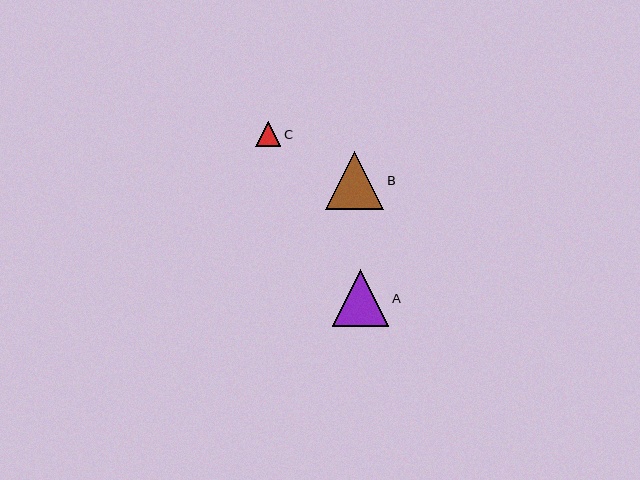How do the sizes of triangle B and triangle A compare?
Triangle B and triangle A are approximately the same size.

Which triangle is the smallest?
Triangle C is the smallest with a size of approximately 25 pixels.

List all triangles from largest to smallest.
From largest to smallest: B, A, C.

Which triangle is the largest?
Triangle B is the largest with a size of approximately 58 pixels.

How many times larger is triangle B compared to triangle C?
Triangle B is approximately 2.3 times the size of triangle C.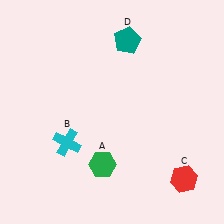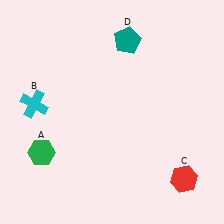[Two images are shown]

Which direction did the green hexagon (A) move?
The green hexagon (A) moved left.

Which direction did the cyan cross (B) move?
The cyan cross (B) moved up.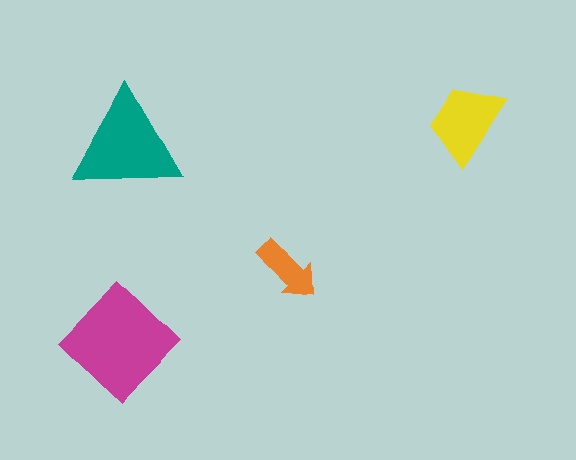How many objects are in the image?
There are 4 objects in the image.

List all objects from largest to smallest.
The magenta diamond, the teal triangle, the yellow trapezoid, the orange arrow.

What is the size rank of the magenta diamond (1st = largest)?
1st.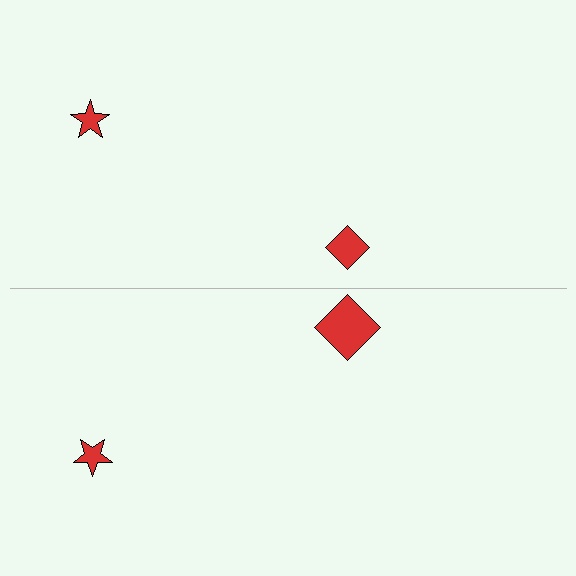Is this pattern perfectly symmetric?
No, the pattern is not perfectly symmetric. The red diamond on the bottom side has a different size than its mirror counterpart.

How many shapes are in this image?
There are 4 shapes in this image.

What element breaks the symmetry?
The red diamond on the bottom side has a different size than its mirror counterpart.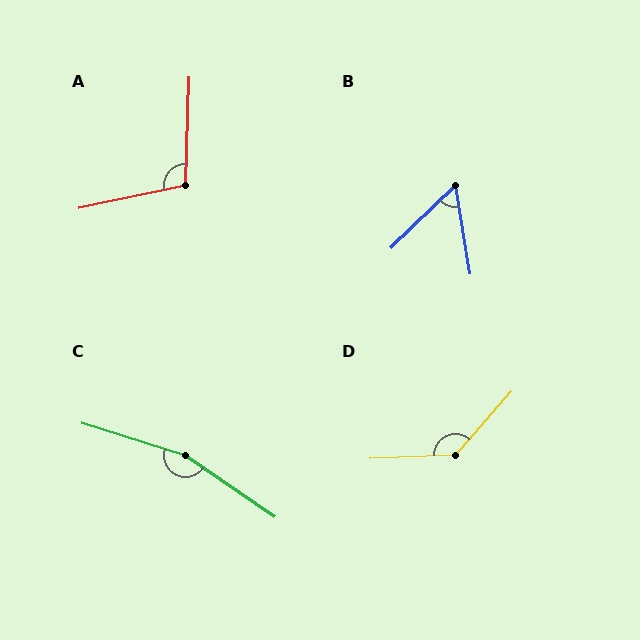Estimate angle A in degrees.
Approximately 104 degrees.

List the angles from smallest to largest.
B (55°), A (104°), D (133°), C (163°).